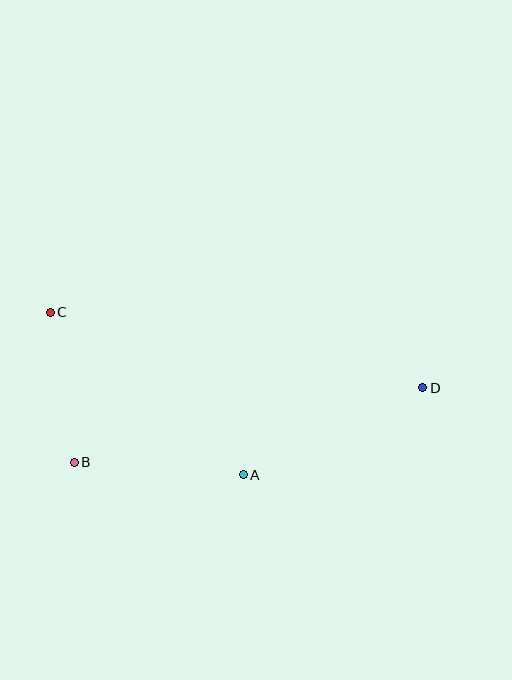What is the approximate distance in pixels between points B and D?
The distance between B and D is approximately 357 pixels.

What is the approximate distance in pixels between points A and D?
The distance between A and D is approximately 200 pixels.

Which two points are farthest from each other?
Points C and D are farthest from each other.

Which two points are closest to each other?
Points B and C are closest to each other.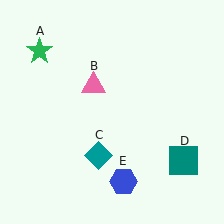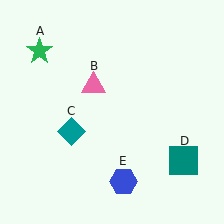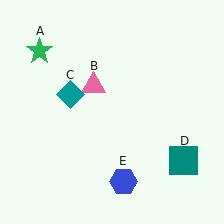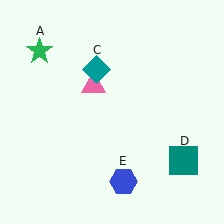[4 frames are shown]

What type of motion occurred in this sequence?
The teal diamond (object C) rotated clockwise around the center of the scene.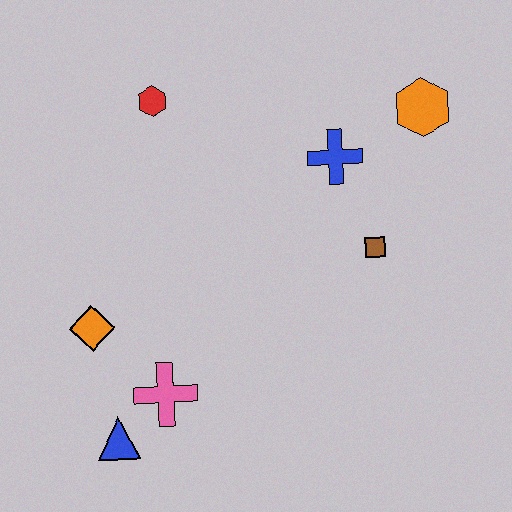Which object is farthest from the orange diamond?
The orange hexagon is farthest from the orange diamond.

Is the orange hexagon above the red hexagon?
No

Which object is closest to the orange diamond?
The pink cross is closest to the orange diamond.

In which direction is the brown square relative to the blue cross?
The brown square is below the blue cross.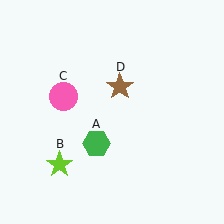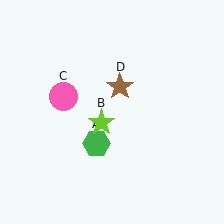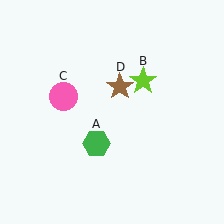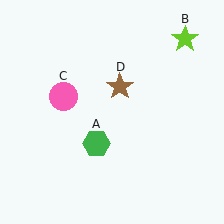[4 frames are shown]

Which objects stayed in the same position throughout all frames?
Green hexagon (object A) and pink circle (object C) and brown star (object D) remained stationary.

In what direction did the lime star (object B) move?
The lime star (object B) moved up and to the right.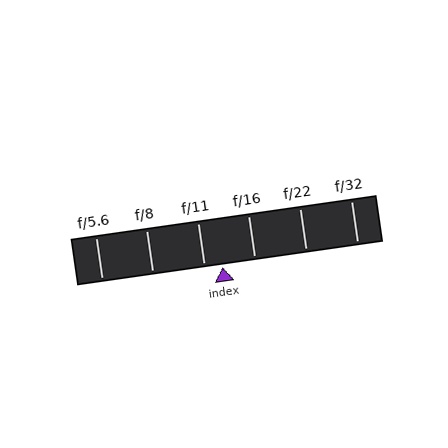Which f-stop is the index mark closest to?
The index mark is closest to f/11.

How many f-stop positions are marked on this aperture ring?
There are 6 f-stop positions marked.